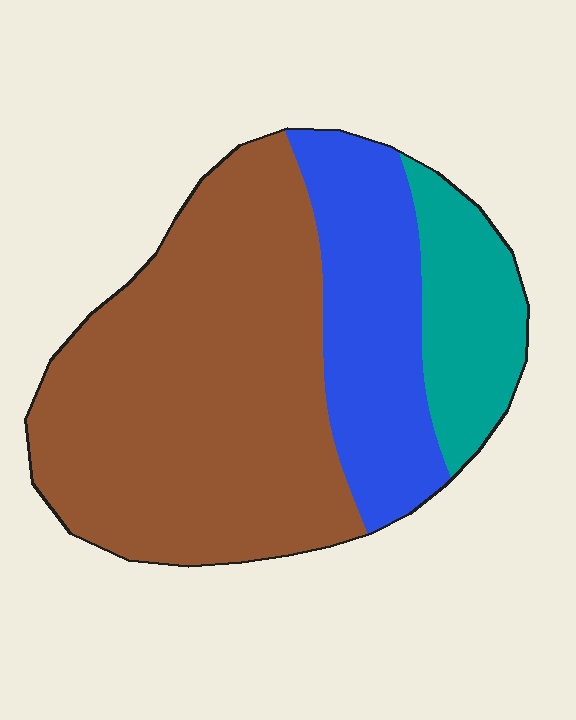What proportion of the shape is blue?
Blue takes up between a sixth and a third of the shape.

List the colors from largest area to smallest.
From largest to smallest: brown, blue, teal.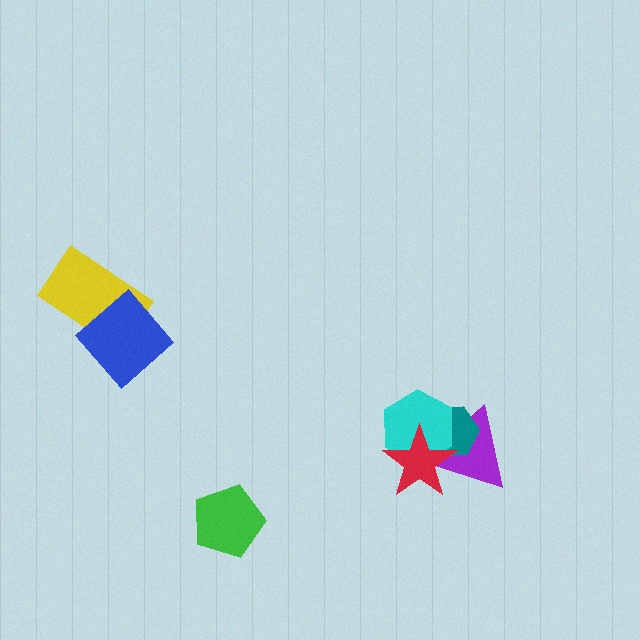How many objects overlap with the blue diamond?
1 object overlaps with the blue diamond.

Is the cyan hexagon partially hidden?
Yes, it is partially covered by another shape.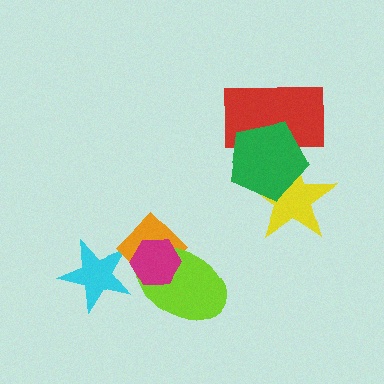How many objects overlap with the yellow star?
2 objects overlap with the yellow star.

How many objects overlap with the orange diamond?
3 objects overlap with the orange diamond.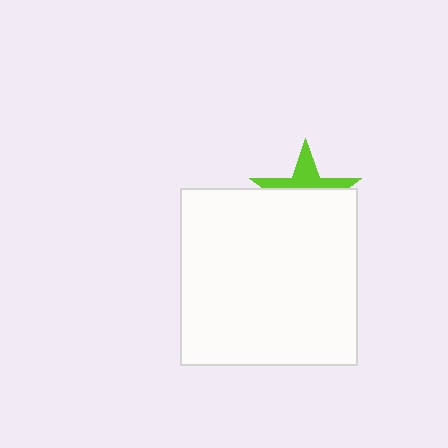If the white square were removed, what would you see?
You would see the complete lime star.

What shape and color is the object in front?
The object in front is a white square.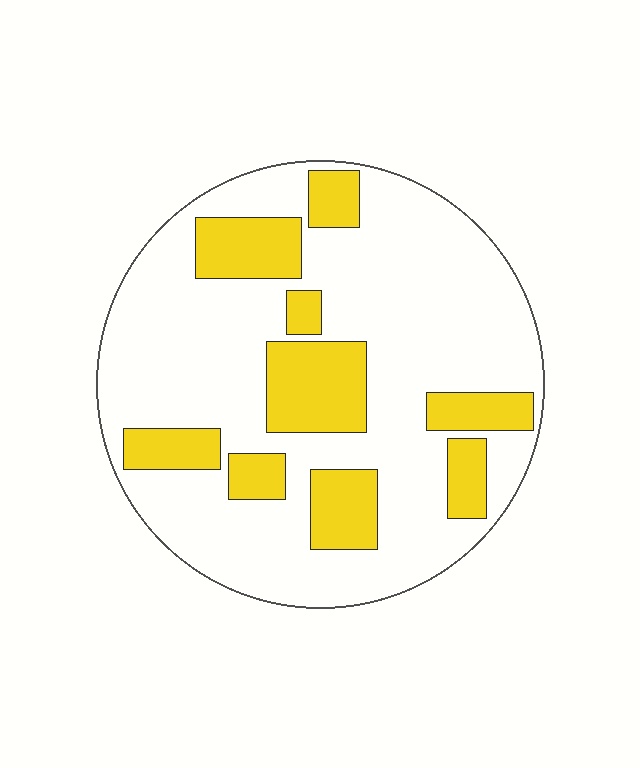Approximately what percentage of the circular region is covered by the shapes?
Approximately 25%.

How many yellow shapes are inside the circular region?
9.